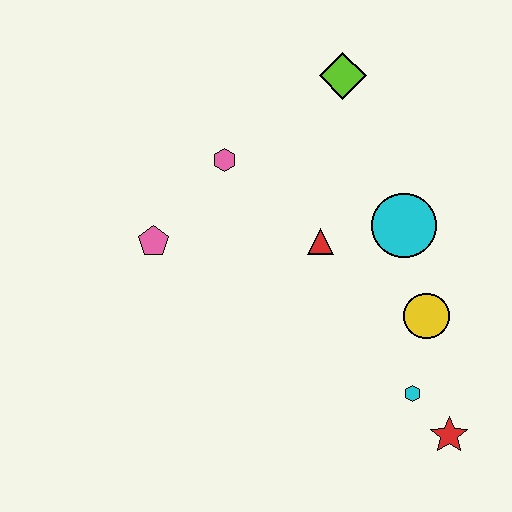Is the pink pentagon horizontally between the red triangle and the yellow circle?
No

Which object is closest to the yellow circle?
The cyan hexagon is closest to the yellow circle.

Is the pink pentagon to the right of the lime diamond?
No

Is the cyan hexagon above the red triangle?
No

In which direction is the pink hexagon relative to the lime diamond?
The pink hexagon is to the left of the lime diamond.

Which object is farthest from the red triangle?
The red star is farthest from the red triangle.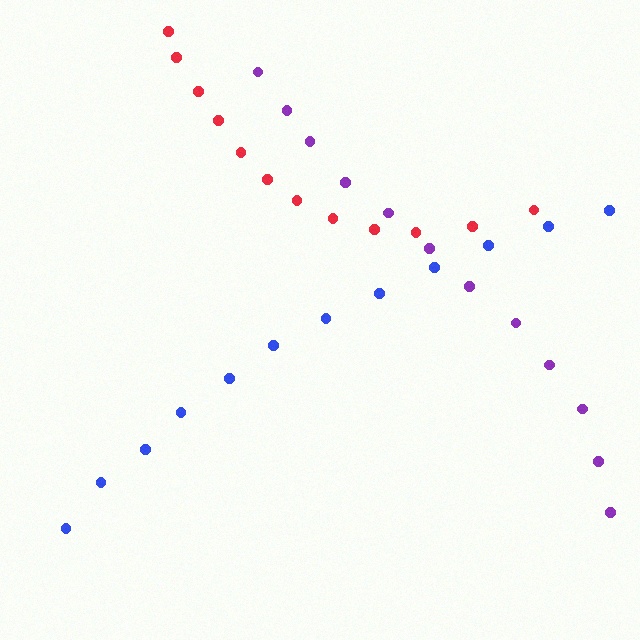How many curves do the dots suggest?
There are 3 distinct paths.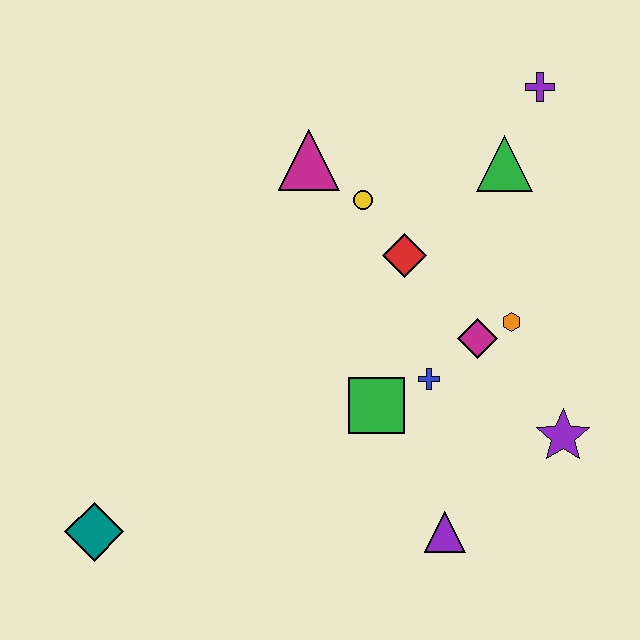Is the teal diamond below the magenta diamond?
Yes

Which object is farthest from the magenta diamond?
The teal diamond is farthest from the magenta diamond.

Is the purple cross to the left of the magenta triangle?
No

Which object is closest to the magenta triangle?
The yellow circle is closest to the magenta triangle.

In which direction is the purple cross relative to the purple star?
The purple cross is above the purple star.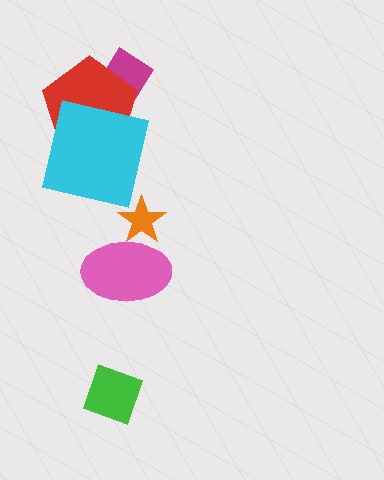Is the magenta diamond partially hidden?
Yes, it is partially covered by another shape.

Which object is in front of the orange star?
The pink ellipse is in front of the orange star.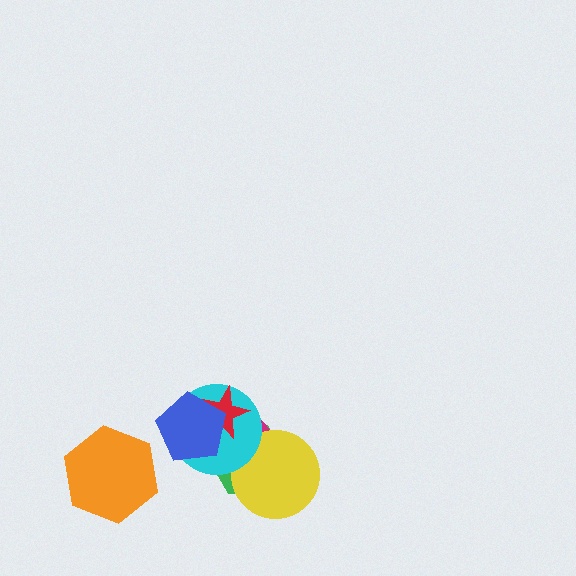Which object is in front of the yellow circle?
The cyan circle is in front of the yellow circle.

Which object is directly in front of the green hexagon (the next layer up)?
The magenta triangle is directly in front of the green hexagon.